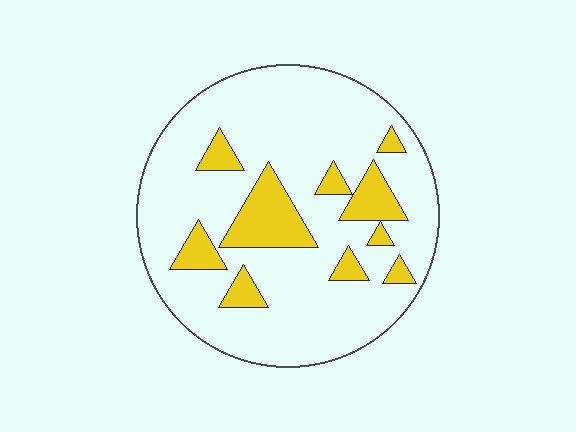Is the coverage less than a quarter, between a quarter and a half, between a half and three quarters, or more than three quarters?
Less than a quarter.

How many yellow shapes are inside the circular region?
10.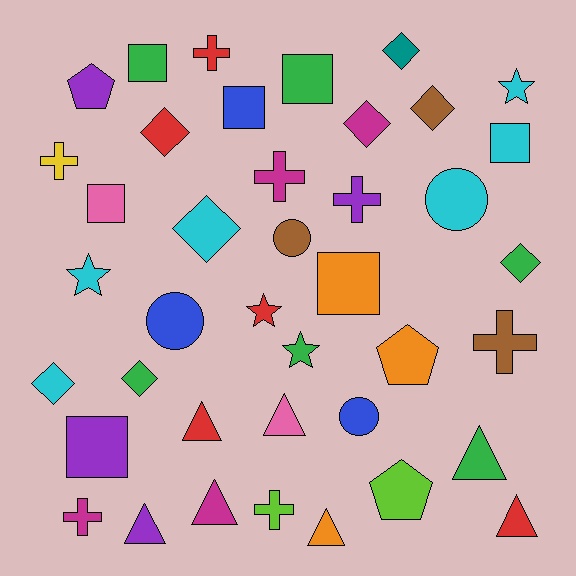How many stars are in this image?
There are 4 stars.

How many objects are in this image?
There are 40 objects.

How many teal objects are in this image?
There is 1 teal object.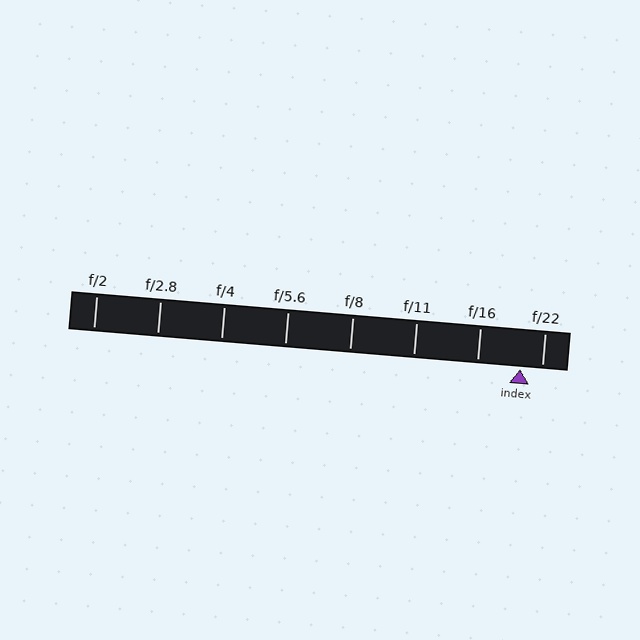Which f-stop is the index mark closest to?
The index mark is closest to f/22.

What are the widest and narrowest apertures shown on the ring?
The widest aperture shown is f/2 and the narrowest is f/22.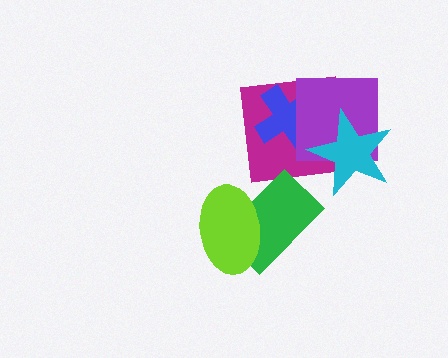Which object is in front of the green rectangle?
The lime ellipse is in front of the green rectangle.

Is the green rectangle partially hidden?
Yes, it is partially covered by another shape.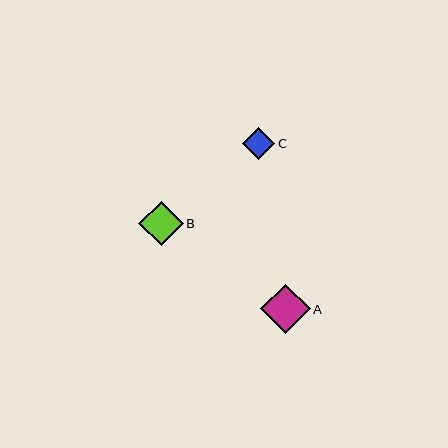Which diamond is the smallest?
Diamond C is the smallest with a size of approximately 32 pixels.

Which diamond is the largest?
Diamond A is the largest with a size of approximately 49 pixels.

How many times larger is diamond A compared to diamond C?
Diamond A is approximately 1.6 times the size of diamond C.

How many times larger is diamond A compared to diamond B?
Diamond A is approximately 1.1 times the size of diamond B.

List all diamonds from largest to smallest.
From largest to smallest: A, B, C.